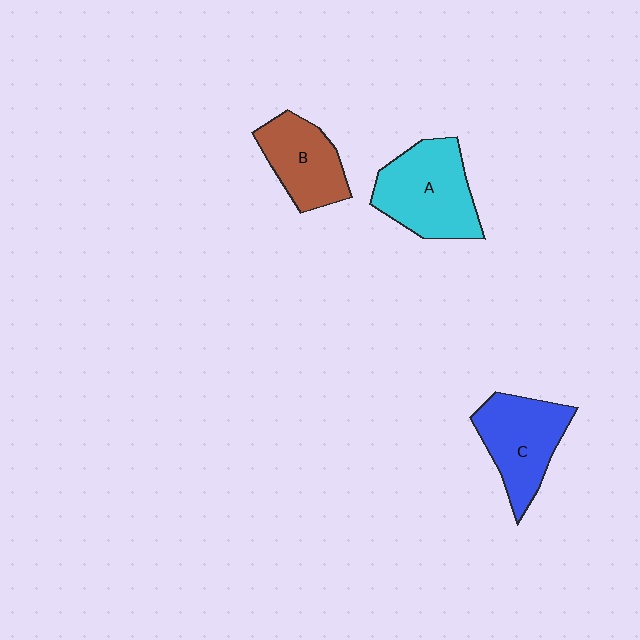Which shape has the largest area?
Shape A (cyan).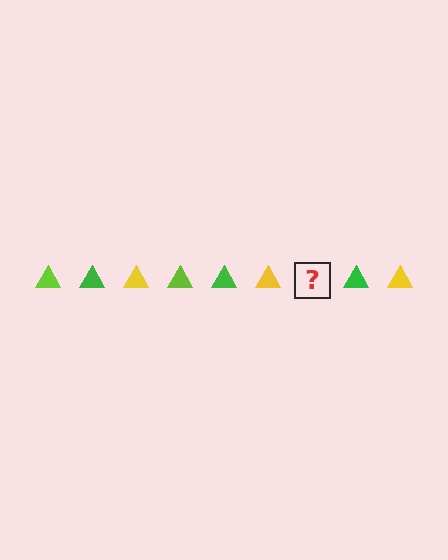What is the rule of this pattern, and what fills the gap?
The rule is that the pattern cycles through lime, green, yellow triangles. The gap should be filled with a lime triangle.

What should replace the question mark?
The question mark should be replaced with a lime triangle.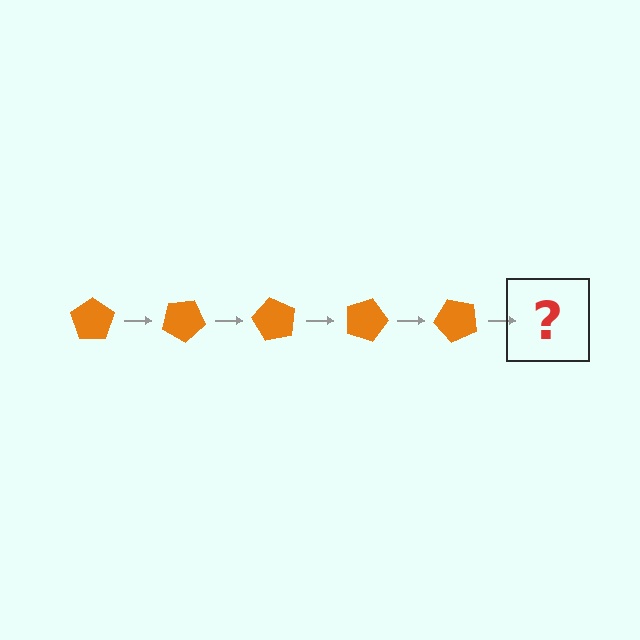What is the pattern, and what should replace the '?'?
The pattern is that the pentagon rotates 30 degrees each step. The '?' should be an orange pentagon rotated 150 degrees.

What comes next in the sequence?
The next element should be an orange pentagon rotated 150 degrees.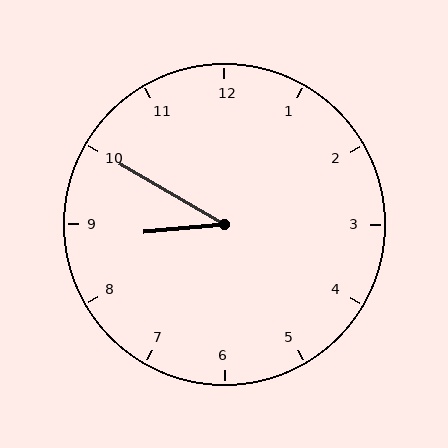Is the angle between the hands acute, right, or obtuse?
It is acute.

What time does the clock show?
8:50.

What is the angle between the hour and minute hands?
Approximately 35 degrees.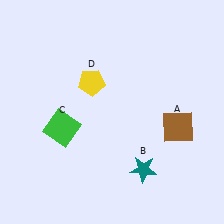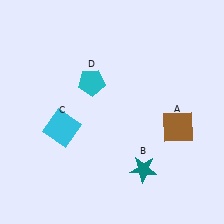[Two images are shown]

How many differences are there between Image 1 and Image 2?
There are 2 differences between the two images.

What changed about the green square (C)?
In Image 1, C is green. In Image 2, it changed to cyan.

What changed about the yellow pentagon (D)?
In Image 1, D is yellow. In Image 2, it changed to cyan.